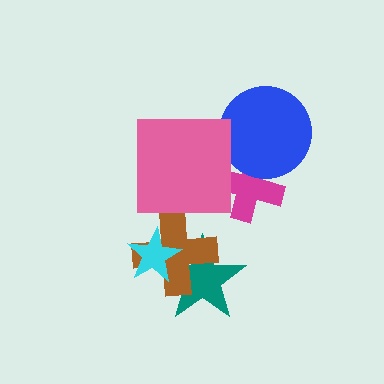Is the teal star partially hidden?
Yes, it is partially covered by another shape.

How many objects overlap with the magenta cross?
2 objects overlap with the magenta cross.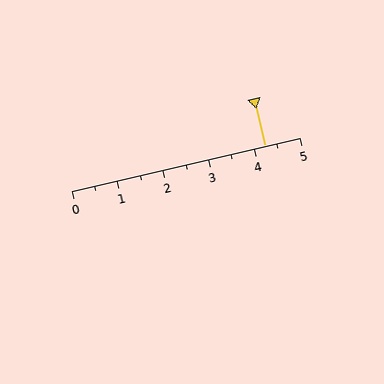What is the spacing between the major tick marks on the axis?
The major ticks are spaced 1 apart.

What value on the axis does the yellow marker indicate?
The marker indicates approximately 4.2.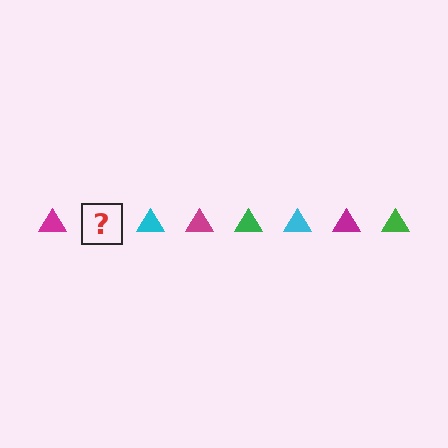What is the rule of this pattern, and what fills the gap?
The rule is that the pattern cycles through magenta, green, cyan triangles. The gap should be filled with a green triangle.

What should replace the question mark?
The question mark should be replaced with a green triangle.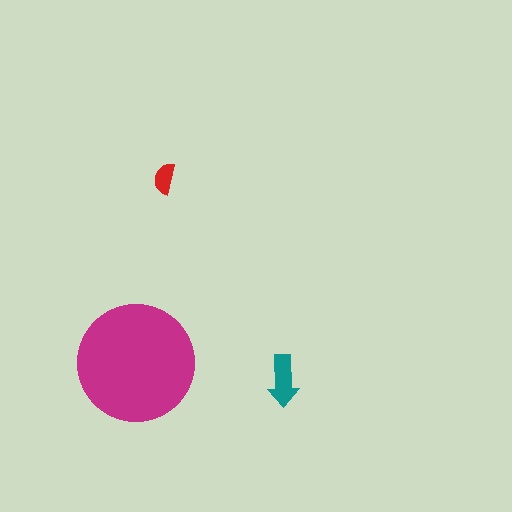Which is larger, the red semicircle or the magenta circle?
The magenta circle.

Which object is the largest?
The magenta circle.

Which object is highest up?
The red semicircle is topmost.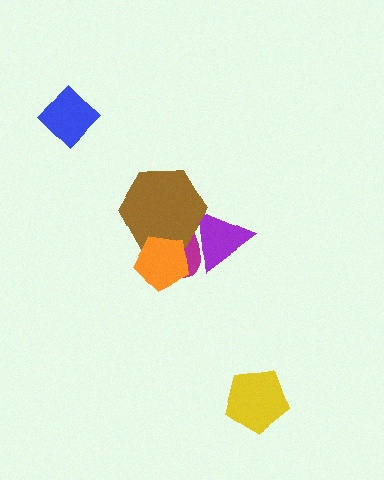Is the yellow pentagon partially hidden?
No, no other shape covers it.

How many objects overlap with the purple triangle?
2 objects overlap with the purple triangle.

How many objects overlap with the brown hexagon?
3 objects overlap with the brown hexagon.